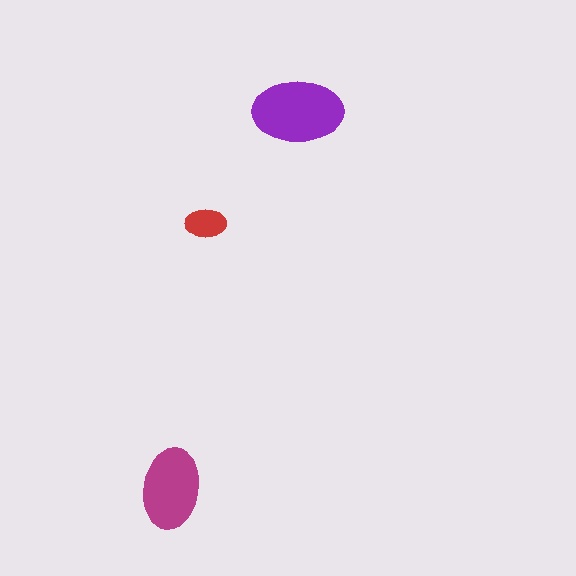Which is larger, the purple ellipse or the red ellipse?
The purple one.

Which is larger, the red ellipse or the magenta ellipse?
The magenta one.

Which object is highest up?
The purple ellipse is topmost.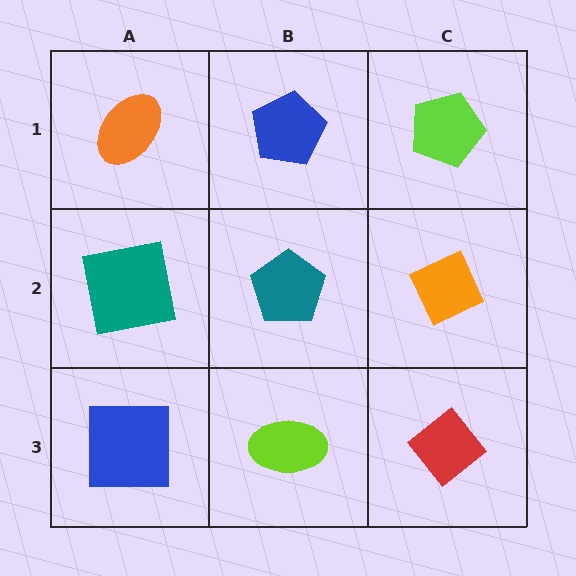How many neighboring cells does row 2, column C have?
3.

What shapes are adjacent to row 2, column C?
A lime pentagon (row 1, column C), a red diamond (row 3, column C), a teal pentagon (row 2, column B).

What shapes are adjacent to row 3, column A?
A teal square (row 2, column A), a lime ellipse (row 3, column B).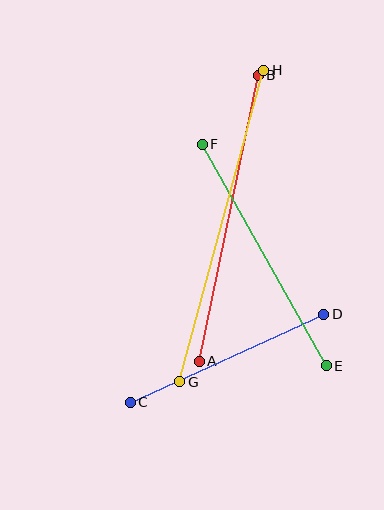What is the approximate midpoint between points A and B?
The midpoint is at approximately (229, 218) pixels.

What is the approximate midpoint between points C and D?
The midpoint is at approximately (227, 358) pixels.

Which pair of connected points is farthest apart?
Points G and H are farthest apart.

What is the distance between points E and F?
The distance is approximately 254 pixels.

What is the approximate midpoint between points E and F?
The midpoint is at approximately (264, 255) pixels.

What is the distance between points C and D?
The distance is approximately 213 pixels.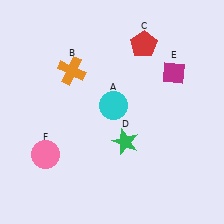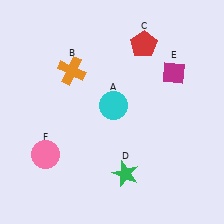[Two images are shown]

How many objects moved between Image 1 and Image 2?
1 object moved between the two images.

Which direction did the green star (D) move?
The green star (D) moved down.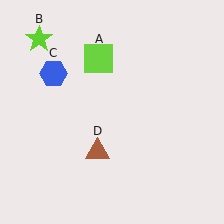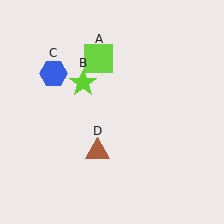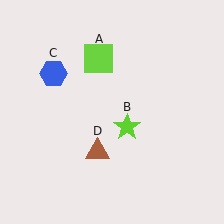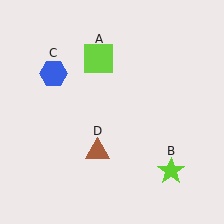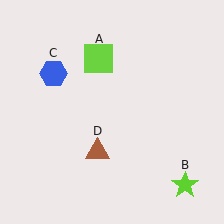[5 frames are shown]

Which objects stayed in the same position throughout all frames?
Lime square (object A) and blue hexagon (object C) and brown triangle (object D) remained stationary.